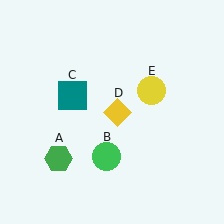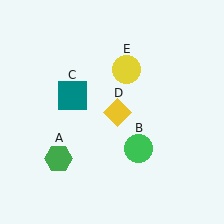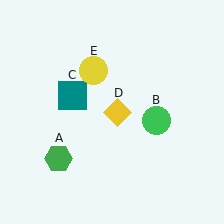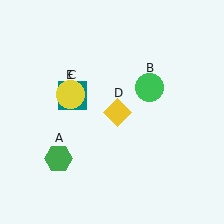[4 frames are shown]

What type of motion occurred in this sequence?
The green circle (object B), yellow circle (object E) rotated counterclockwise around the center of the scene.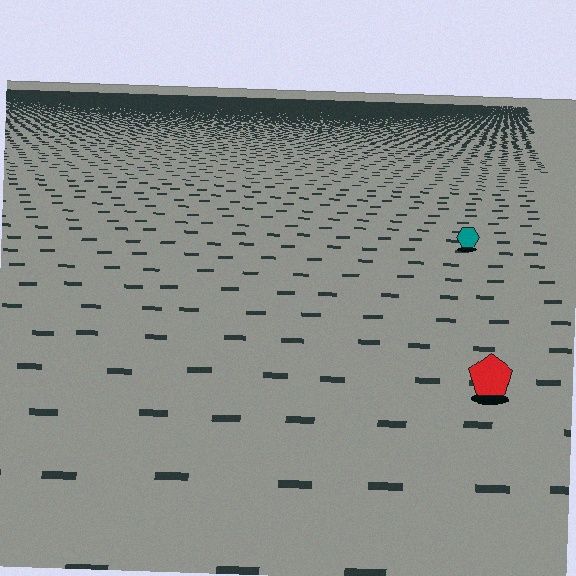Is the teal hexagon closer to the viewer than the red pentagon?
No. The red pentagon is closer — you can tell from the texture gradient: the ground texture is coarser near it.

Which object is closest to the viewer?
The red pentagon is closest. The texture marks near it are larger and more spread out.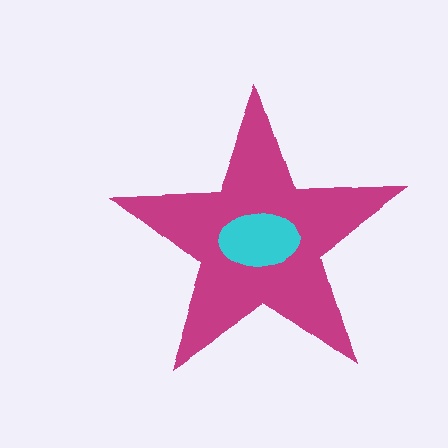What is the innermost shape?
The cyan ellipse.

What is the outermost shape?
The magenta star.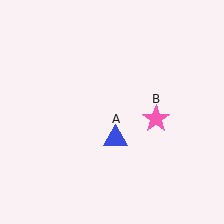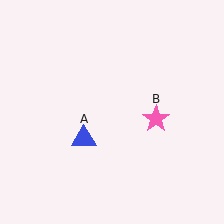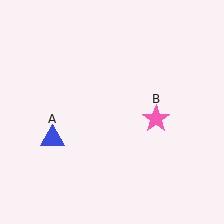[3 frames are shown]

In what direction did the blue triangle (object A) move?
The blue triangle (object A) moved left.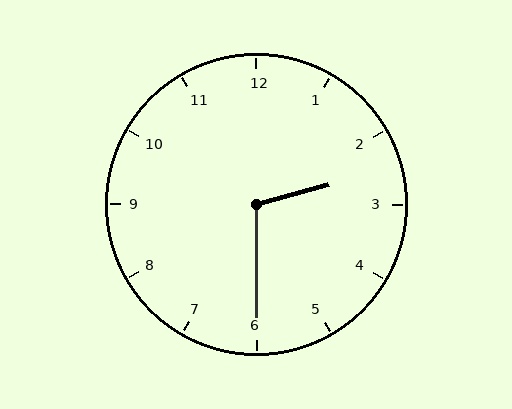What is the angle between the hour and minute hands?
Approximately 105 degrees.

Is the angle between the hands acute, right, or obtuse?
It is obtuse.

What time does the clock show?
2:30.